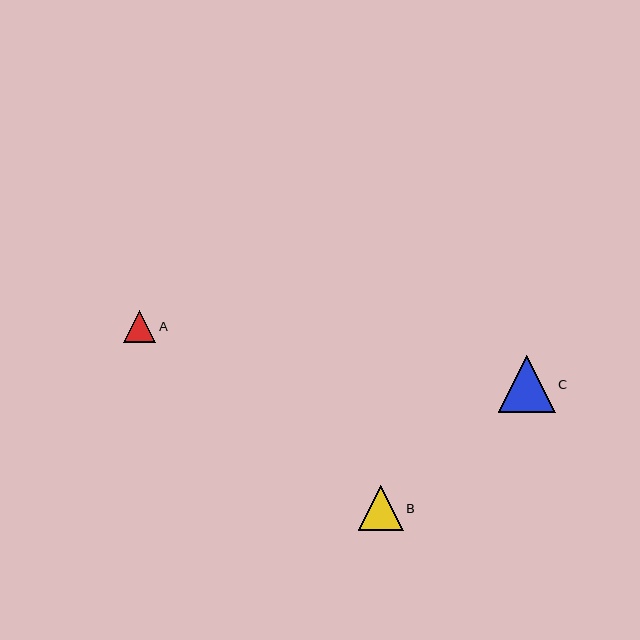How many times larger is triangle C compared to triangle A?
Triangle C is approximately 1.8 times the size of triangle A.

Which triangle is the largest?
Triangle C is the largest with a size of approximately 57 pixels.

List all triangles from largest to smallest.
From largest to smallest: C, B, A.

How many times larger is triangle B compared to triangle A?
Triangle B is approximately 1.4 times the size of triangle A.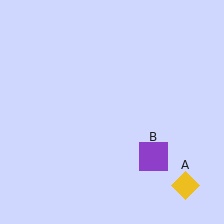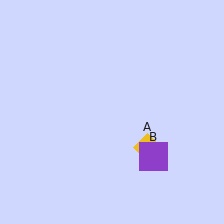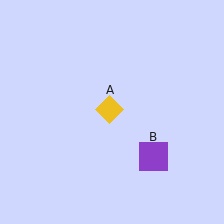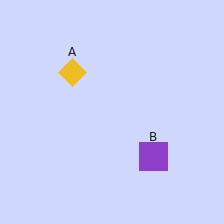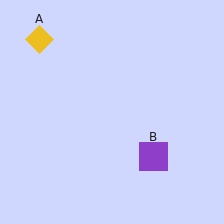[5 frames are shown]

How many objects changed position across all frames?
1 object changed position: yellow diamond (object A).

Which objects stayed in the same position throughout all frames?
Purple square (object B) remained stationary.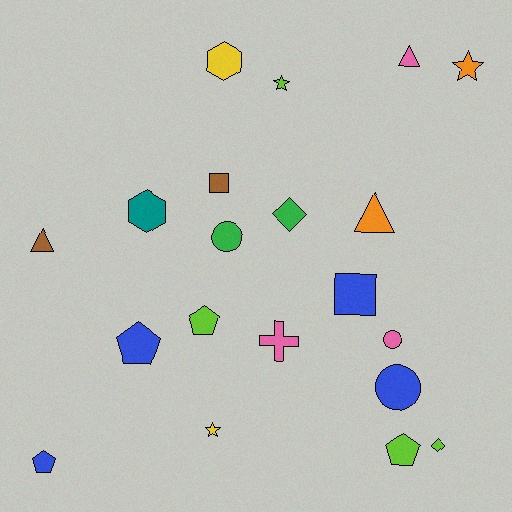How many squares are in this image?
There are 2 squares.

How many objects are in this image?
There are 20 objects.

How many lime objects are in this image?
There are 4 lime objects.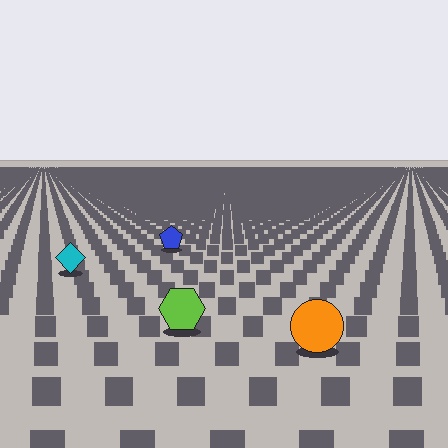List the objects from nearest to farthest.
From nearest to farthest: the orange circle, the lime hexagon, the cyan diamond, the blue pentagon.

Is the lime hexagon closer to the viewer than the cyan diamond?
Yes. The lime hexagon is closer — you can tell from the texture gradient: the ground texture is coarser near it.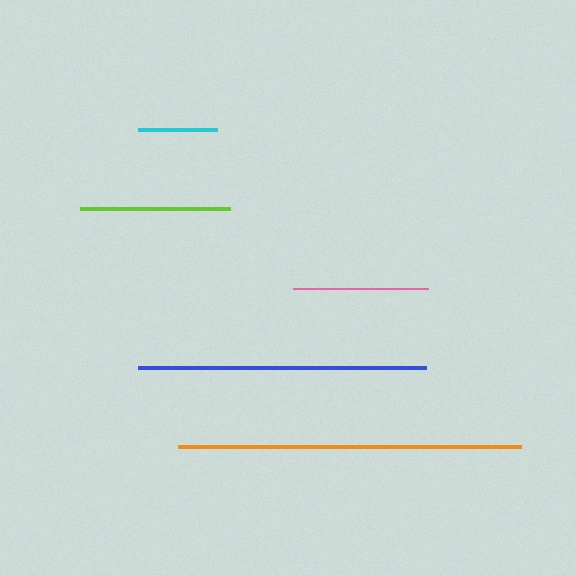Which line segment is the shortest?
The cyan line is the shortest at approximately 78 pixels.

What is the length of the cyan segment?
The cyan segment is approximately 78 pixels long.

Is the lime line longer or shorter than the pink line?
The lime line is longer than the pink line.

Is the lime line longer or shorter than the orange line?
The orange line is longer than the lime line.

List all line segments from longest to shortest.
From longest to shortest: orange, blue, lime, pink, cyan.